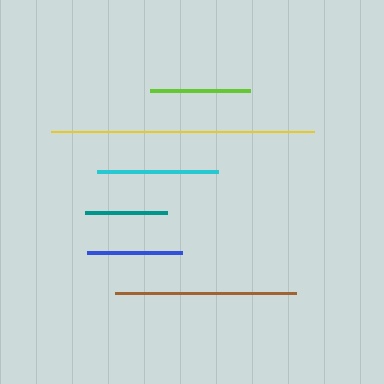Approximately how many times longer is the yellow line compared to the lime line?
The yellow line is approximately 2.6 times the length of the lime line.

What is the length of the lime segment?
The lime segment is approximately 100 pixels long.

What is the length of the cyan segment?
The cyan segment is approximately 121 pixels long.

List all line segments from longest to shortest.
From longest to shortest: yellow, brown, cyan, lime, blue, teal.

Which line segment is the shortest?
The teal line is the shortest at approximately 82 pixels.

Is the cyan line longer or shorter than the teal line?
The cyan line is longer than the teal line.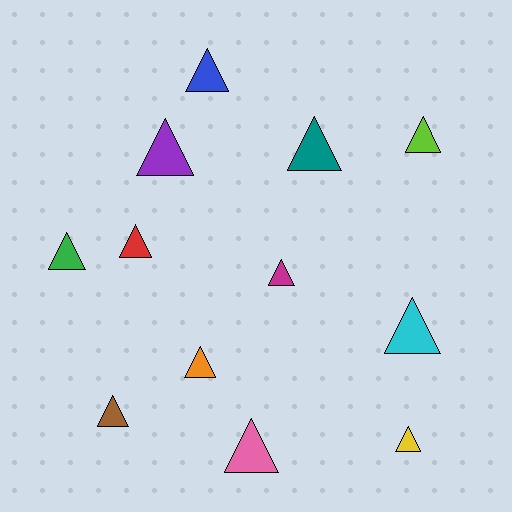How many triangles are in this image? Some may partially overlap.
There are 12 triangles.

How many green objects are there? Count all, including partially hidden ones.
There is 1 green object.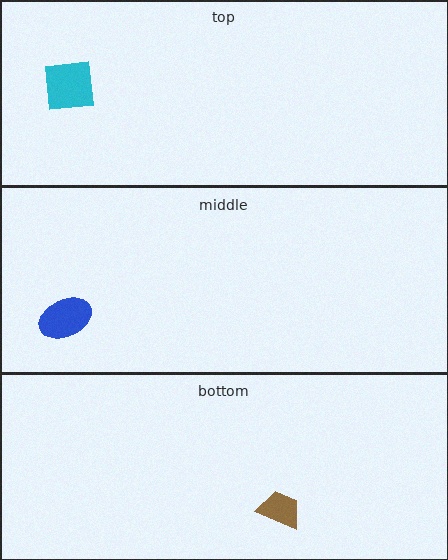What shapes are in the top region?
The cyan square.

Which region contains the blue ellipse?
The middle region.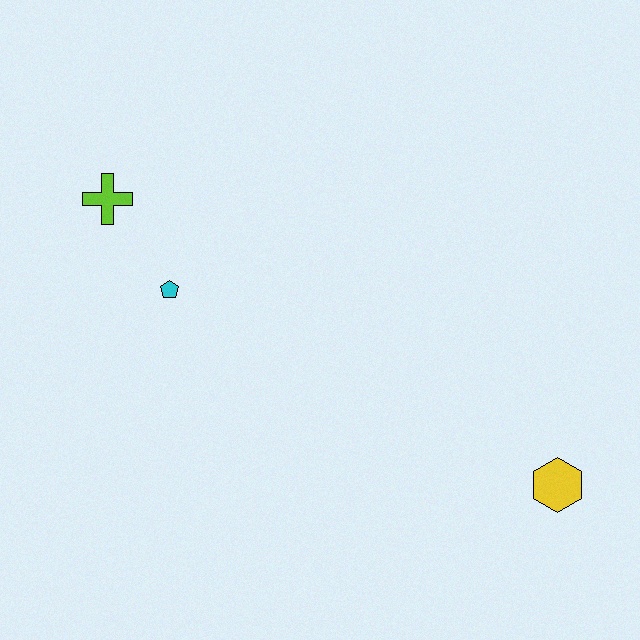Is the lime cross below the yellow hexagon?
No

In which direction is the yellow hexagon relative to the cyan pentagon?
The yellow hexagon is to the right of the cyan pentagon.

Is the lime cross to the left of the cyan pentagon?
Yes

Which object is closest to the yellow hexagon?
The cyan pentagon is closest to the yellow hexagon.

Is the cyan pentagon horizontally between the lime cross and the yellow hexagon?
Yes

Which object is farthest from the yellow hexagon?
The lime cross is farthest from the yellow hexagon.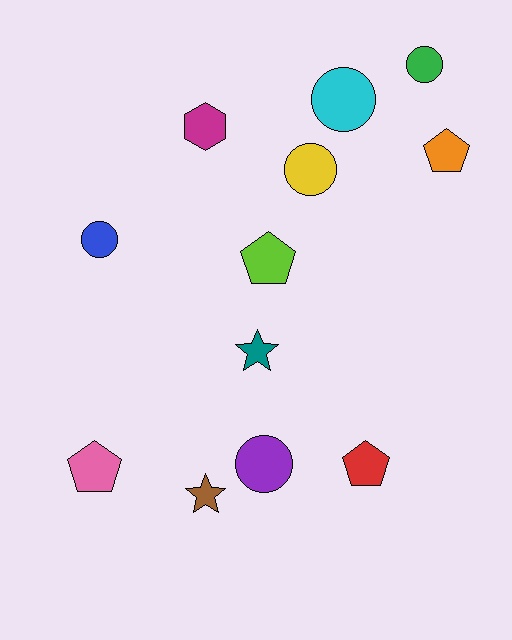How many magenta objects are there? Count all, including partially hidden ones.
There is 1 magenta object.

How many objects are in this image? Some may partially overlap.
There are 12 objects.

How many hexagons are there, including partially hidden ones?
There is 1 hexagon.